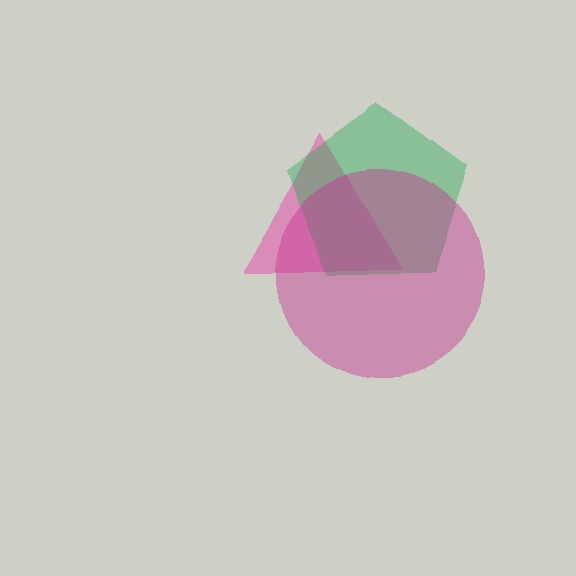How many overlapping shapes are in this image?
There are 3 overlapping shapes in the image.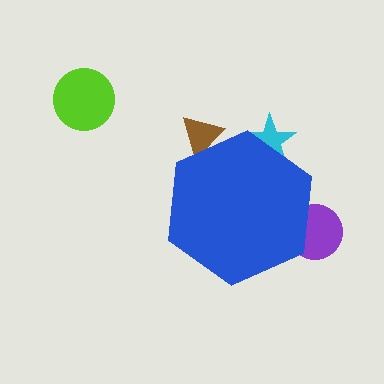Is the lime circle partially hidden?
No, the lime circle is fully visible.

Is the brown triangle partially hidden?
Yes, the brown triangle is partially hidden behind the blue hexagon.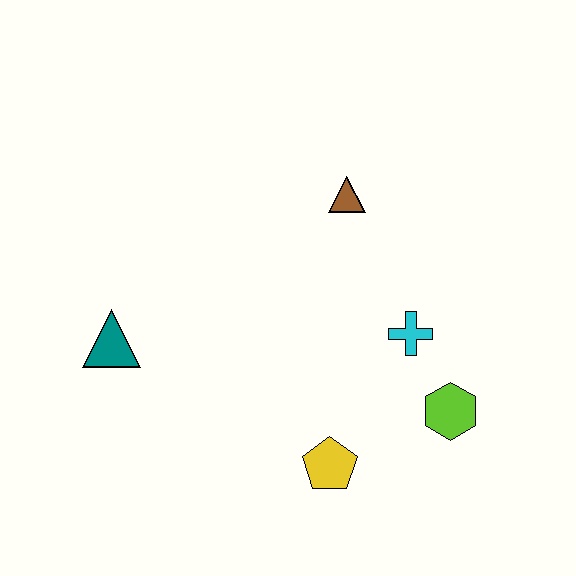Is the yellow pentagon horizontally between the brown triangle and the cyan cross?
No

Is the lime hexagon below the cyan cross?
Yes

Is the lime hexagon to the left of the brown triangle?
No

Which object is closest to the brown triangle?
The cyan cross is closest to the brown triangle.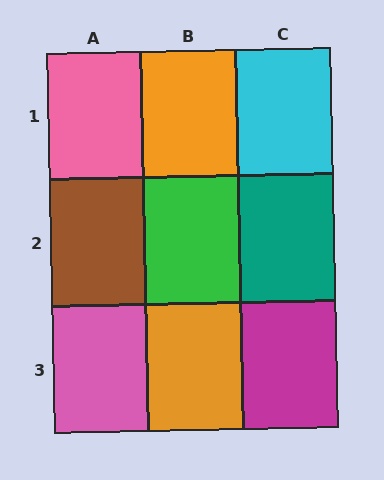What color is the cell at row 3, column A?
Pink.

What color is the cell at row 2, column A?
Brown.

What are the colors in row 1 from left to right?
Pink, orange, cyan.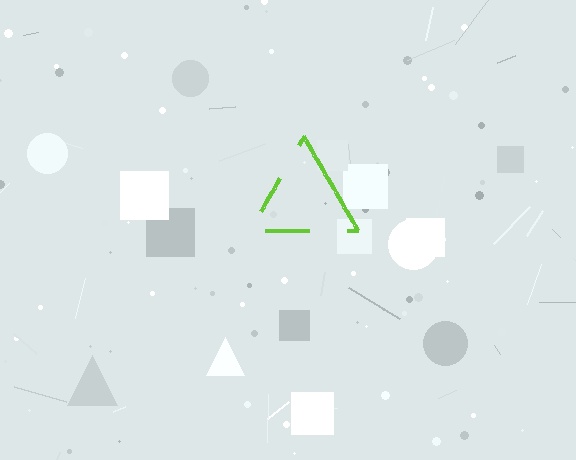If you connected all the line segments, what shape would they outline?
They would outline a triangle.